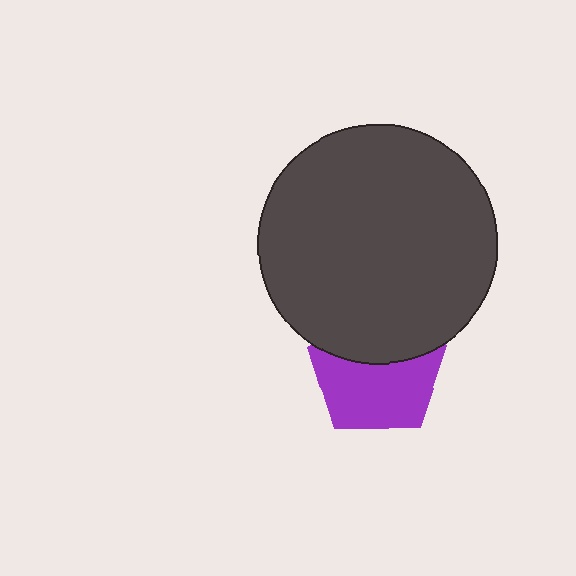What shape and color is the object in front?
The object in front is a dark gray circle.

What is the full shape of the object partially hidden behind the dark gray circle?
The partially hidden object is a purple pentagon.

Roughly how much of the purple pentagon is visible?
About half of it is visible (roughly 60%).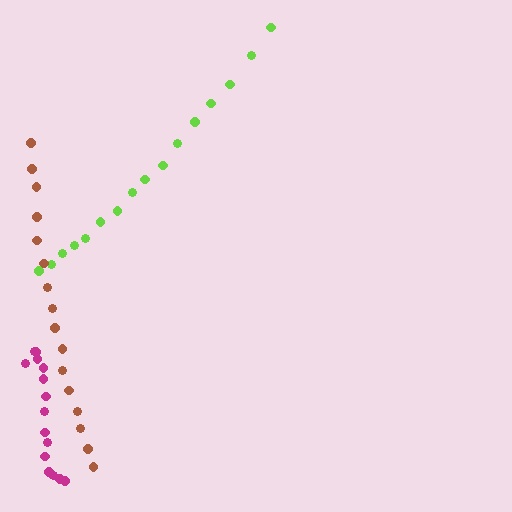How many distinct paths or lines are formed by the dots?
There are 3 distinct paths.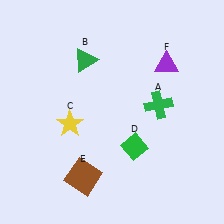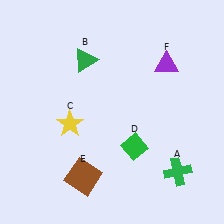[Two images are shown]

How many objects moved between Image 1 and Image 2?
1 object moved between the two images.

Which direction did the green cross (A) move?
The green cross (A) moved down.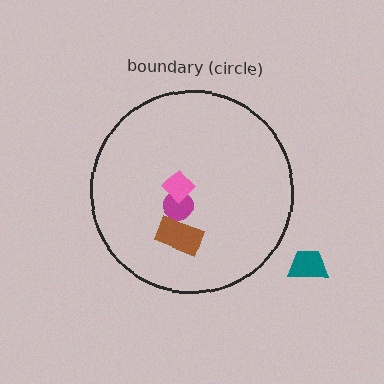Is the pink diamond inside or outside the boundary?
Inside.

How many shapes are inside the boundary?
3 inside, 1 outside.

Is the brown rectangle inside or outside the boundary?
Inside.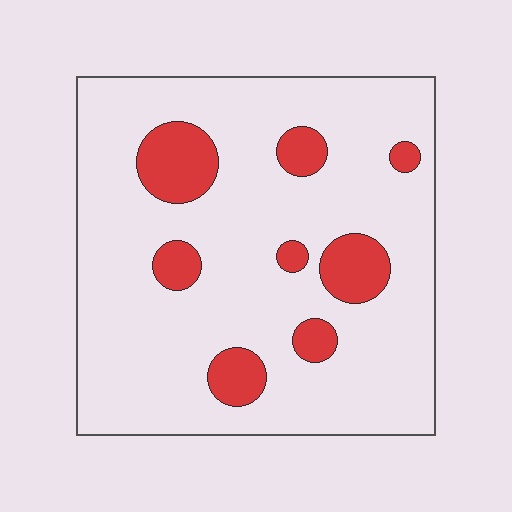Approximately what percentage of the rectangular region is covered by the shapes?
Approximately 15%.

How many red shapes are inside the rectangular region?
8.